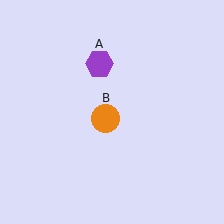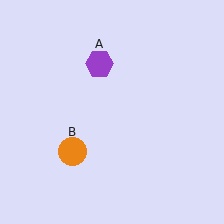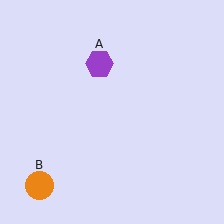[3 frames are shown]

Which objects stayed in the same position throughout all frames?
Purple hexagon (object A) remained stationary.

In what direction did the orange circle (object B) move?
The orange circle (object B) moved down and to the left.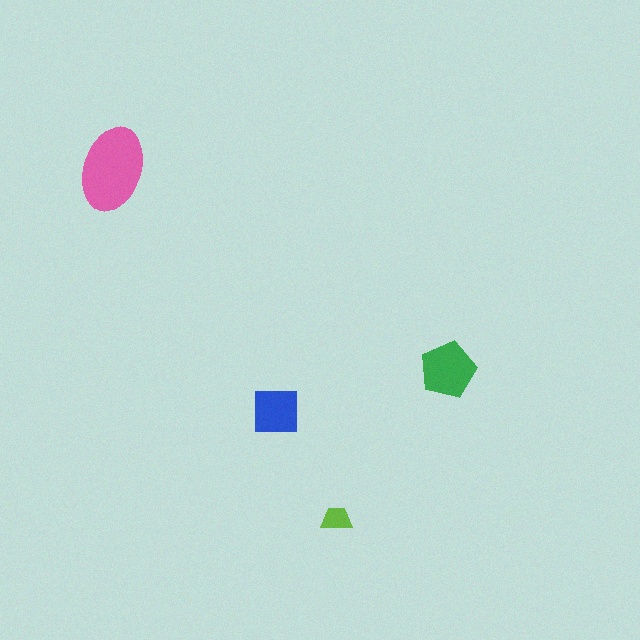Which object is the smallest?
The lime trapezoid.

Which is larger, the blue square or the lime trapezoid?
The blue square.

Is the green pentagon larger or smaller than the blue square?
Larger.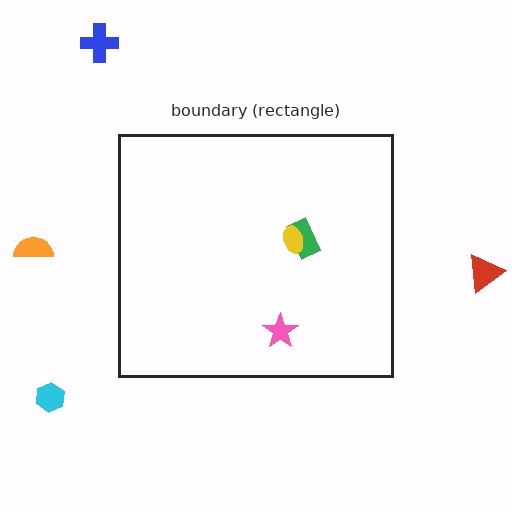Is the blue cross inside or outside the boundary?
Outside.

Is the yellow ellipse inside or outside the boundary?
Inside.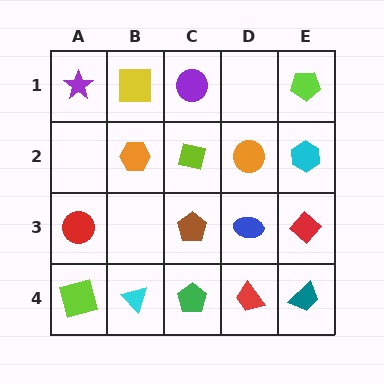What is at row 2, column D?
An orange circle.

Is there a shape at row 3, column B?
No, that cell is empty.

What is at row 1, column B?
A yellow square.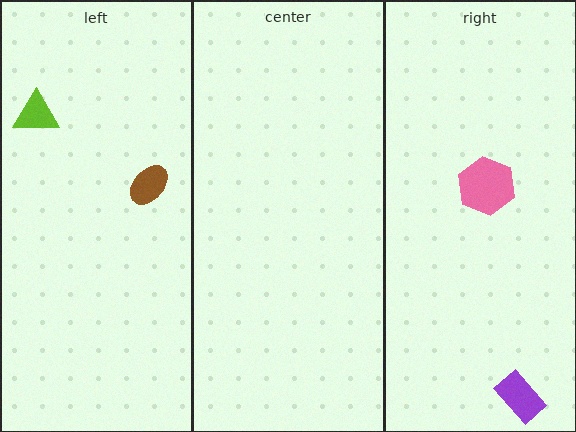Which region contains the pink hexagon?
The right region.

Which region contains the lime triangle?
The left region.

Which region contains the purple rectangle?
The right region.